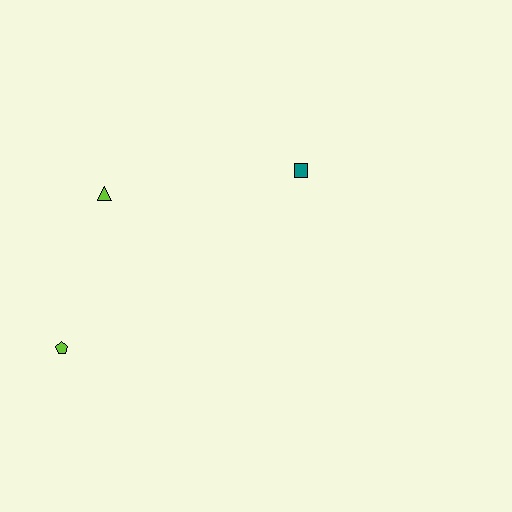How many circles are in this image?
There are no circles.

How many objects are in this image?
There are 3 objects.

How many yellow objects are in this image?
There are no yellow objects.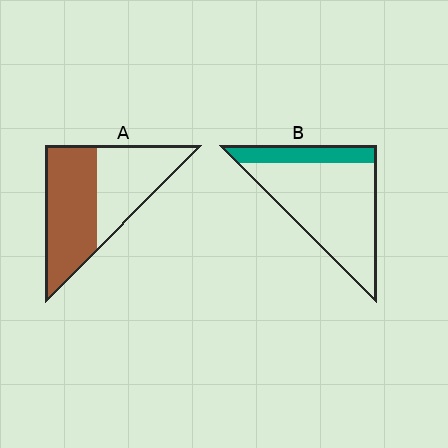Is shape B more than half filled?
No.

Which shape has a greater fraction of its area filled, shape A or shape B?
Shape A.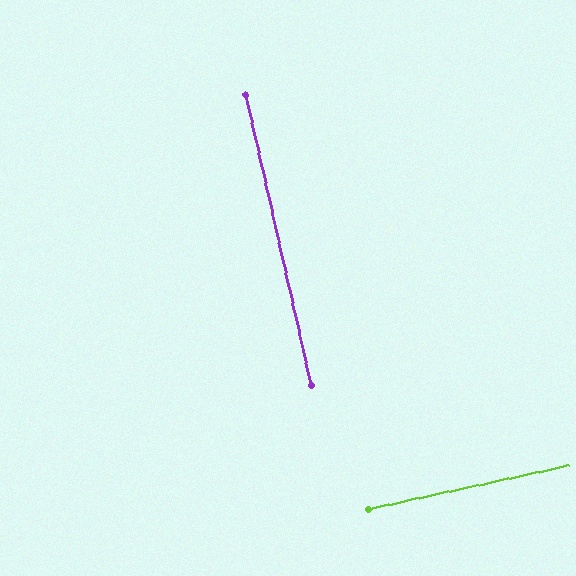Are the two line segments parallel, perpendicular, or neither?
Perpendicular — they meet at approximately 90°.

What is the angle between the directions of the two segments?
Approximately 90 degrees.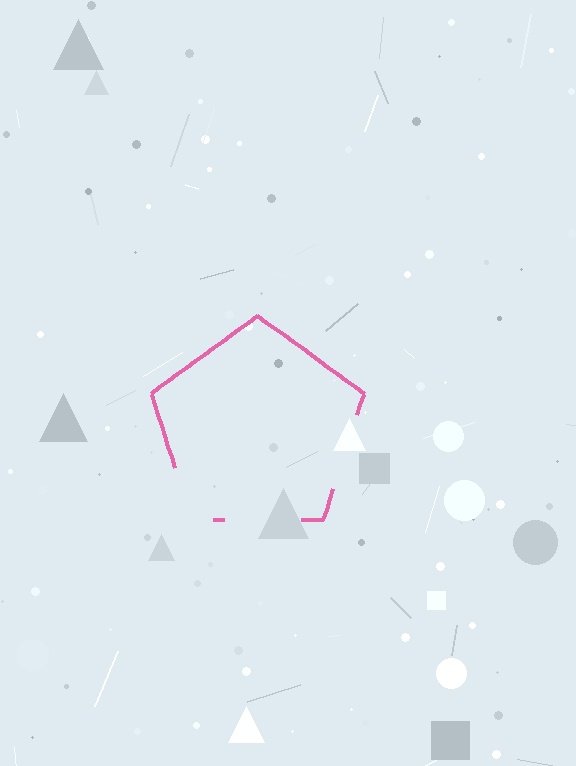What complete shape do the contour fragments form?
The contour fragments form a pentagon.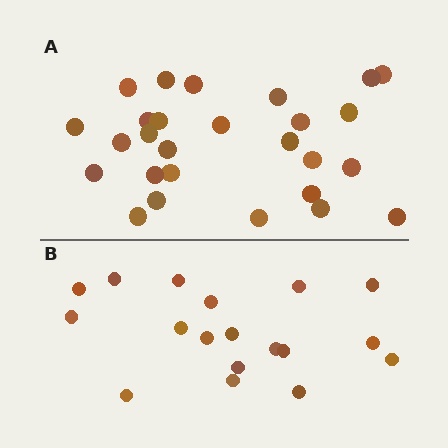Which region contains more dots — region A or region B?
Region A (the top region) has more dots.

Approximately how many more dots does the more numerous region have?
Region A has roughly 8 or so more dots than region B.